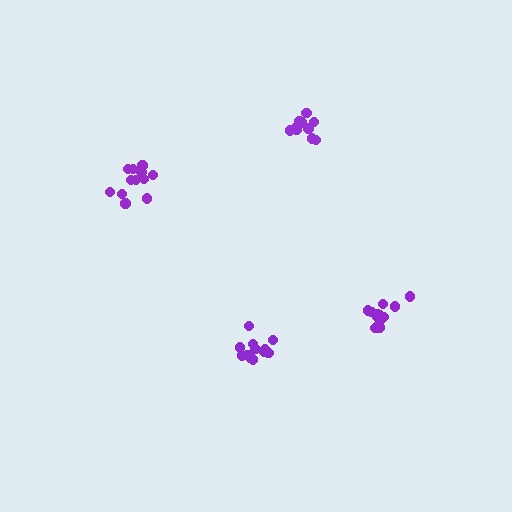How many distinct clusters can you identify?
There are 4 distinct clusters.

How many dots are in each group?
Group 1: 13 dots, Group 2: 12 dots, Group 3: 14 dots, Group 4: 10 dots (49 total).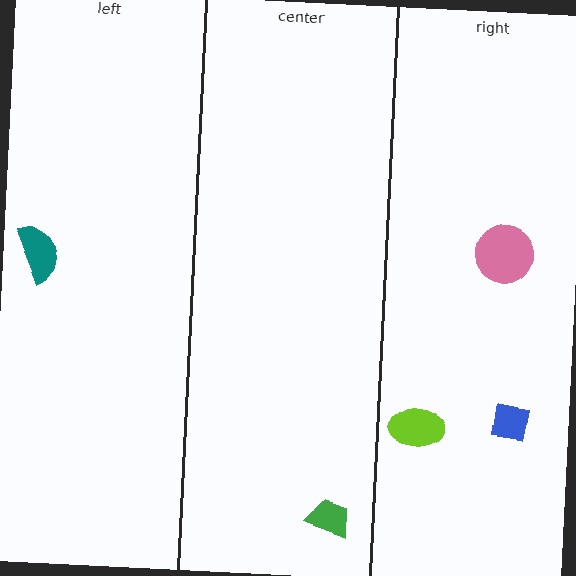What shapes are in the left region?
The teal semicircle.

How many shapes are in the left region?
1.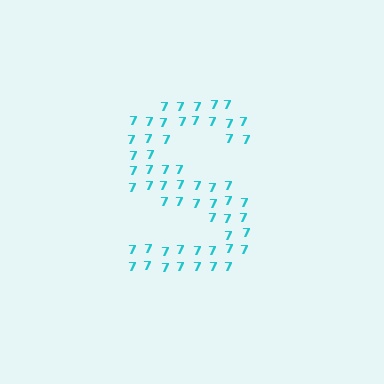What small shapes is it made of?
It is made of small digit 7's.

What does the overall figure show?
The overall figure shows the letter S.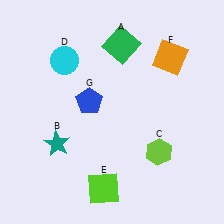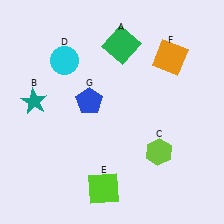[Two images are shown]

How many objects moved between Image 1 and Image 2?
1 object moved between the two images.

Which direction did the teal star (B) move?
The teal star (B) moved up.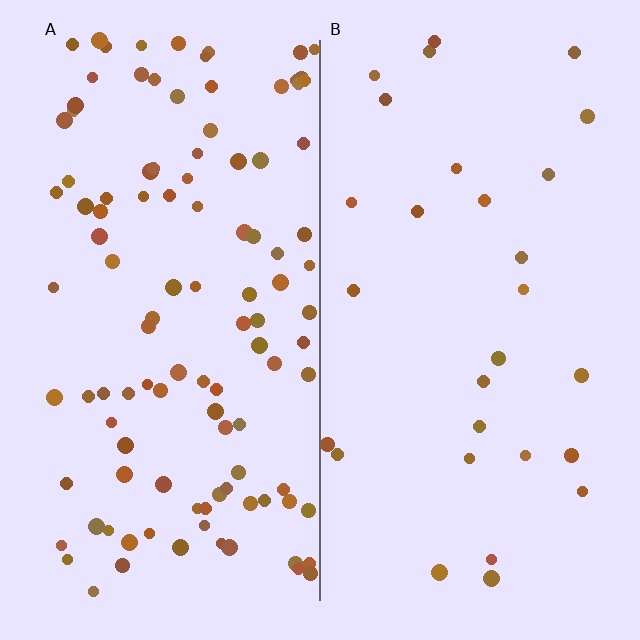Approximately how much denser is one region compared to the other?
Approximately 3.8× — region A over region B.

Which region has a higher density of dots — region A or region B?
A (the left).